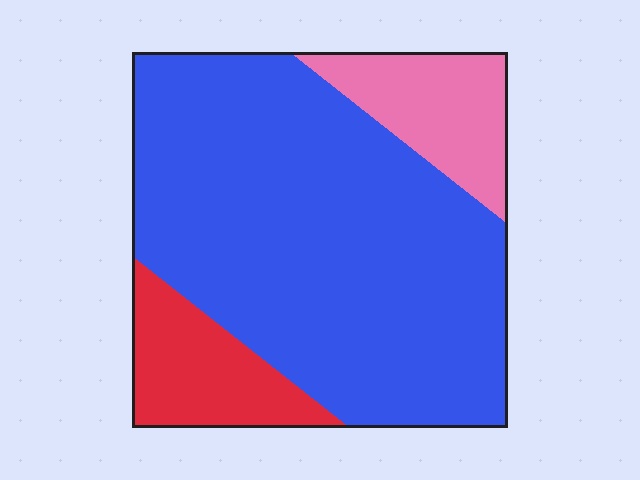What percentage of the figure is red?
Red takes up about one eighth (1/8) of the figure.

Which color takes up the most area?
Blue, at roughly 75%.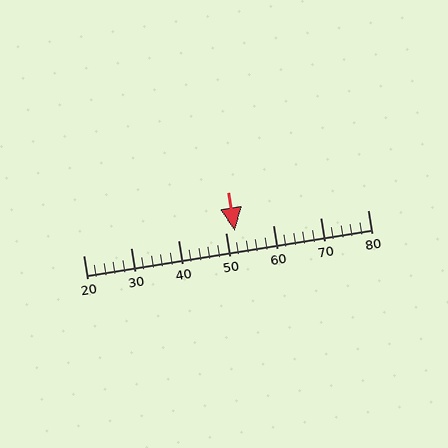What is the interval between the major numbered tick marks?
The major tick marks are spaced 10 units apart.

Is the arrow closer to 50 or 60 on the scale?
The arrow is closer to 50.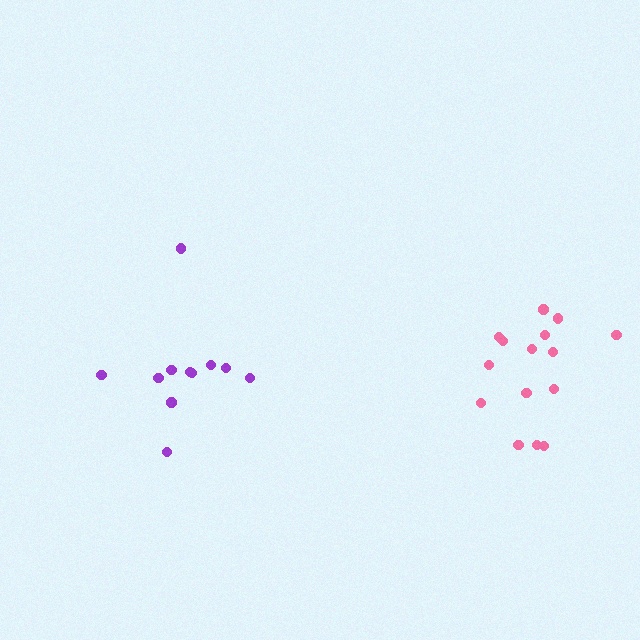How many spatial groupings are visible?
There are 2 spatial groupings.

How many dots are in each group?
Group 1: 15 dots, Group 2: 11 dots (26 total).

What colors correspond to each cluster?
The clusters are colored: pink, purple.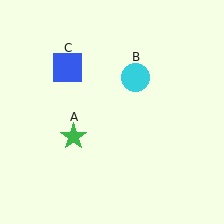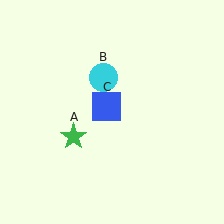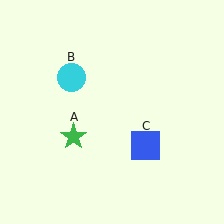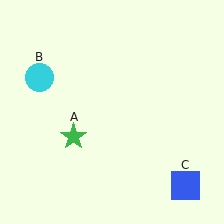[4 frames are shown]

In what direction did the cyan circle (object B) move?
The cyan circle (object B) moved left.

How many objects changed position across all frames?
2 objects changed position: cyan circle (object B), blue square (object C).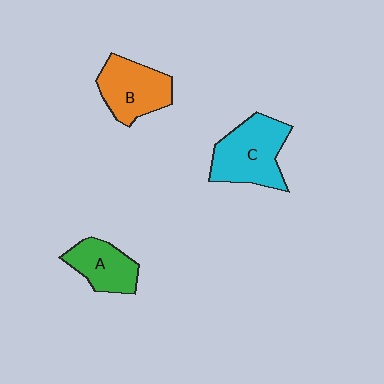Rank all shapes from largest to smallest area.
From largest to smallest: C (cyan), B (orange), A (green).